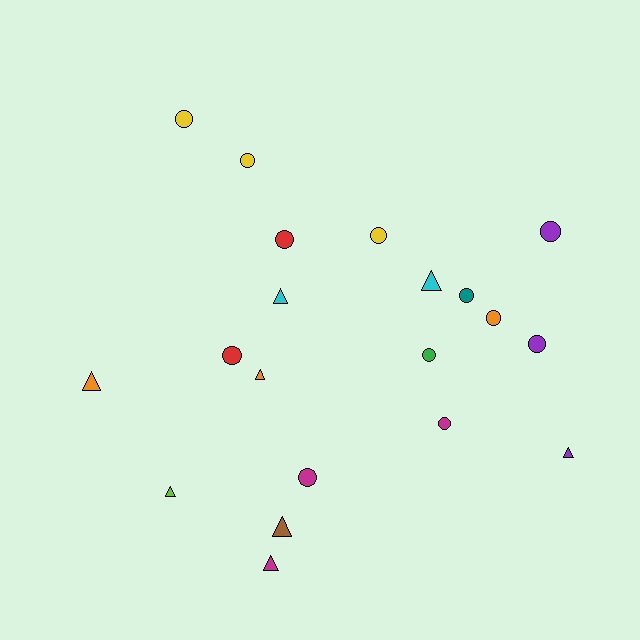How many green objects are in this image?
There is 1 green object.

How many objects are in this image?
There are 20 objects.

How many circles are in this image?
There are 12 circles.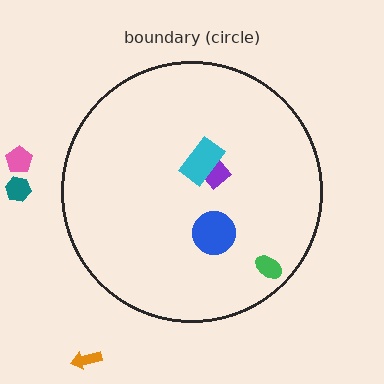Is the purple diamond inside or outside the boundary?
Inside.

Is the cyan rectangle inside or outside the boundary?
Inside.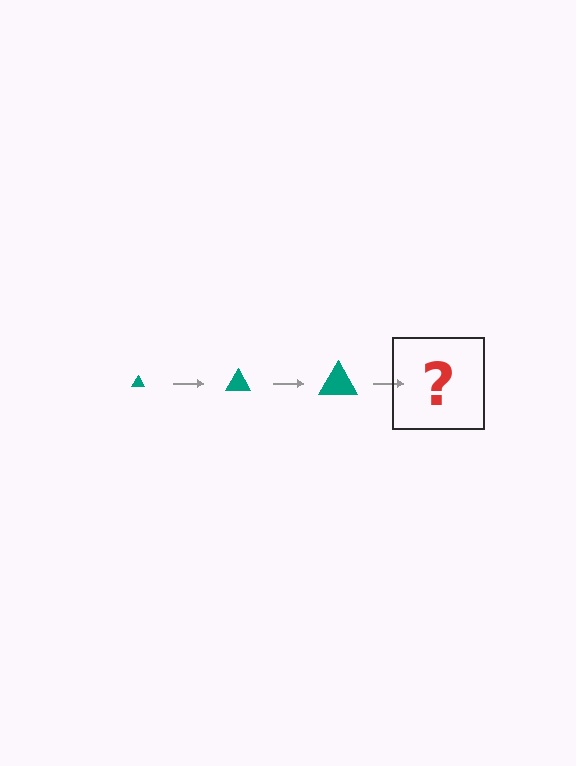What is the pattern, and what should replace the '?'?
The pattern is that the triangle gets progressively larger each step. The '?' should be a teal triangle, larger than the previous one.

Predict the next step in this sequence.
The next step is a teal triangle, larger than the previous one.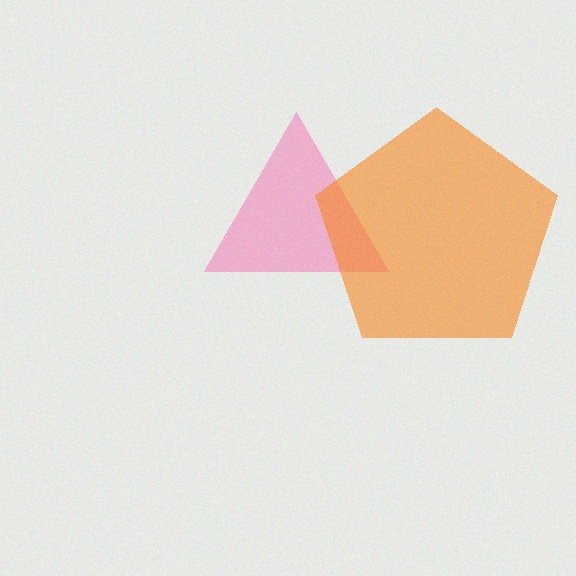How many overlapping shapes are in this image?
There are 2 overlapping shapes in the image.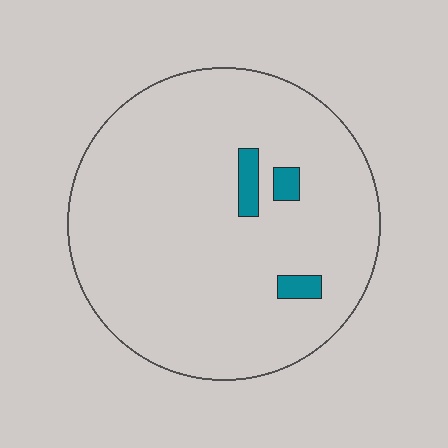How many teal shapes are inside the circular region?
3.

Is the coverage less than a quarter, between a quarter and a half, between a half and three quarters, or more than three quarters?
Less than a quarter.